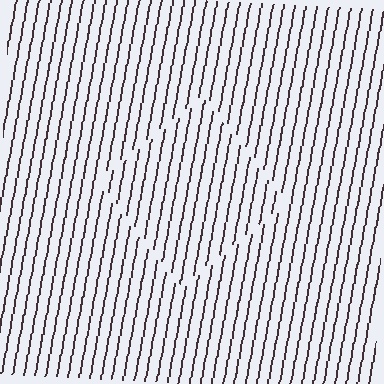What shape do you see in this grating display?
An illusory square. The interior of the shape contains the same grating, shifted by half a period — the contour is defined by the phase discontinuity where line-ends from the inner and outer gratings abut.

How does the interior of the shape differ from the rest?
The interior of the shape contains the same grating, shifted by half a period — the contour is defined by the phase discontinuity where line-ends from the inner and outer gratings abut.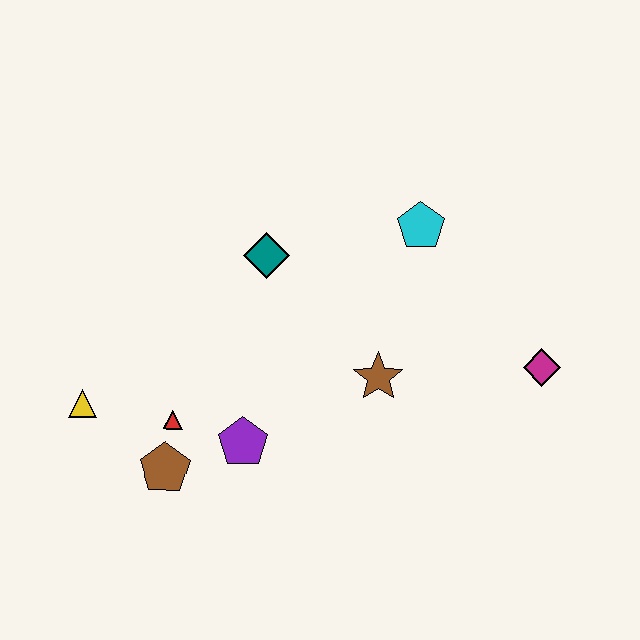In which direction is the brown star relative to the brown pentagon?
The brown star is to the right of the brown pentagon.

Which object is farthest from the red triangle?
The magenta diamond is farthest from the red triangle.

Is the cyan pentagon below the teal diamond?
No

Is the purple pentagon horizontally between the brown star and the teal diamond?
No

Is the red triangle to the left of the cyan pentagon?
Yes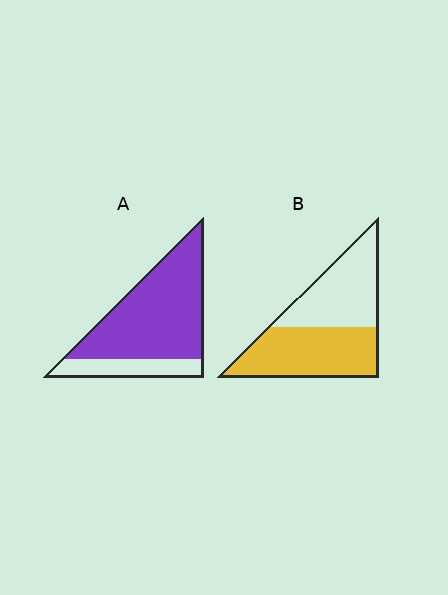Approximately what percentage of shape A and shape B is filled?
A is approximately 80% and B is approximately 55%.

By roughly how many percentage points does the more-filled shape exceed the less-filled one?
By roughly 25 percentage points (A over B).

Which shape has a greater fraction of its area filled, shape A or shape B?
Shape A.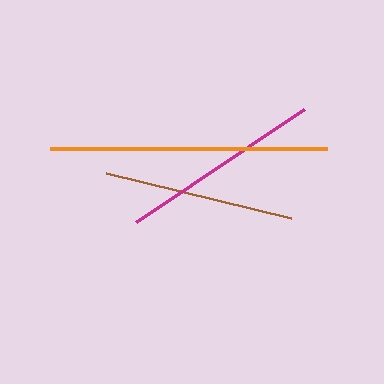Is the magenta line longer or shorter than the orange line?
The orange line is longer than the magenta line.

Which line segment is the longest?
The orange line is the longest at approximately 277 pixels.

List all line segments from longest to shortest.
From longest to shortest: orange, magenta, brown.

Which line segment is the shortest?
The brown line is the shortest at approximately 191 pixels.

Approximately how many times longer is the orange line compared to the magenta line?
The orange line is approximately 1.4 times the length of the magenta line.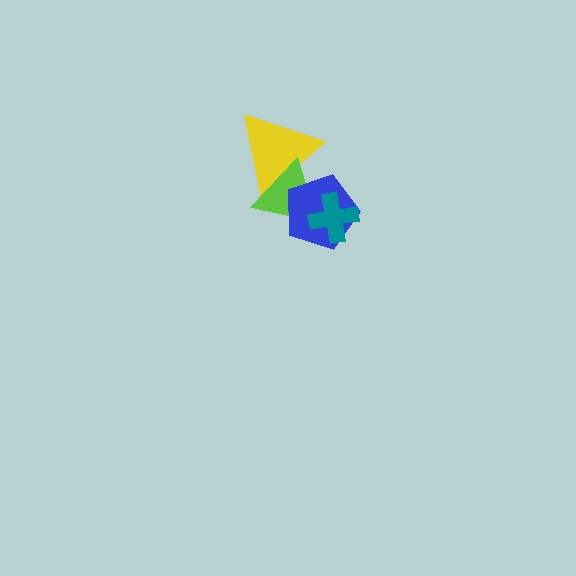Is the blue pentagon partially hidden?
Yes, it is partially covered by another shape.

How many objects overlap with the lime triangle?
3 objects overlap with the lime triangle.